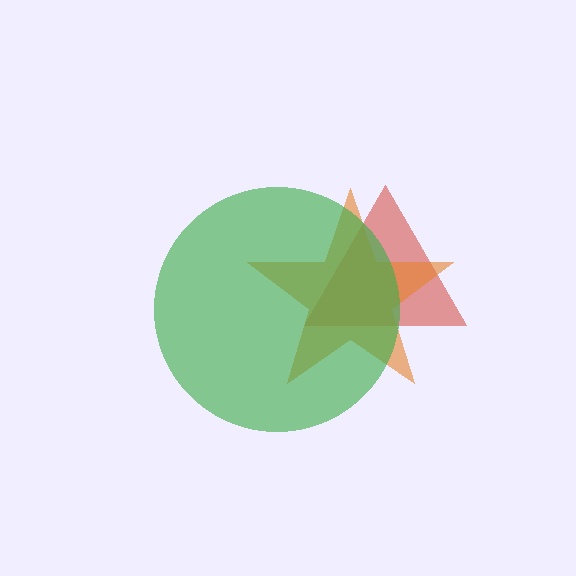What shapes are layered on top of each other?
The layered shapes are: a red triangle, an orange star, a green circle.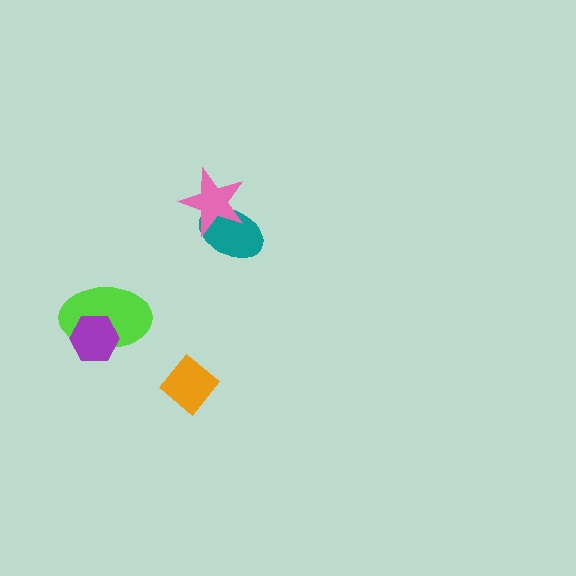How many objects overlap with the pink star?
1 object overlaps with the pink star.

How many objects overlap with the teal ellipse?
1 object overlaps with the teal ellipse.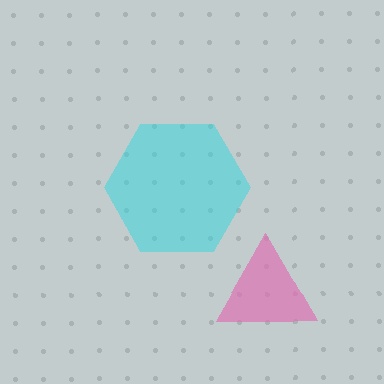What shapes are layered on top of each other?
The layered shapes are: a pink triangle, a cyan hexagon.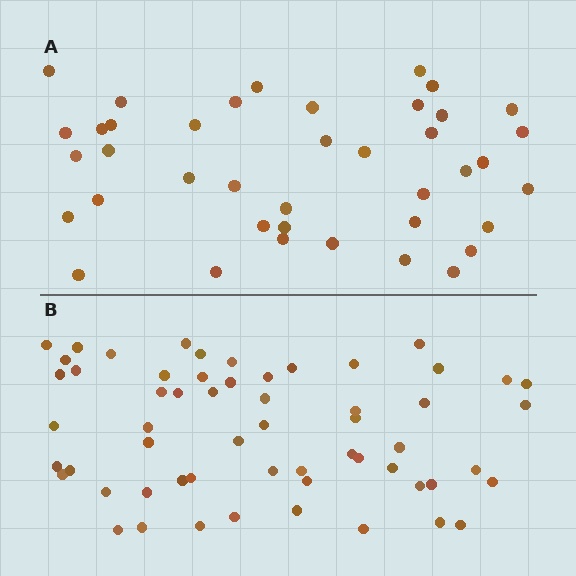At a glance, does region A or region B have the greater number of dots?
Region B (the bottom region) has more dots.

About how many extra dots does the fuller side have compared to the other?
Region B has approximately 20 more dots than region A.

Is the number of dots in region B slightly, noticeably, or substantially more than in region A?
Region B has substantially more. The ratio is roughly 1.4 to 1.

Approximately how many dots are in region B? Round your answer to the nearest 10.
About 60 dots. (The exact count is 58, which rounds to 60.)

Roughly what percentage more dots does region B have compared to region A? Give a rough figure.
About 45% more.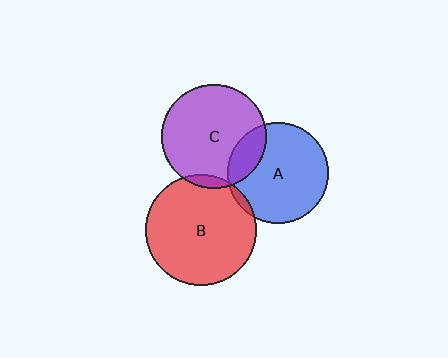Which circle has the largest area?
Circle B (red).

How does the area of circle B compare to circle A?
Approximately 1.2 times.